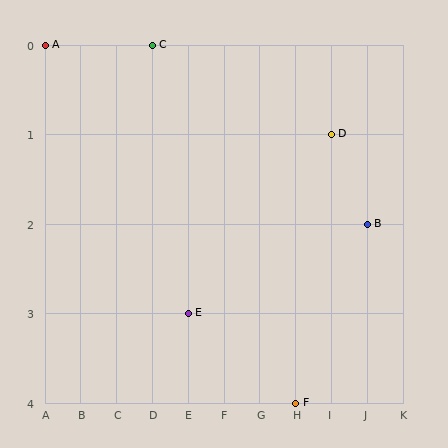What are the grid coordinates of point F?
Point F is at grid coordinates (H, 4).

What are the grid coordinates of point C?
Point C is at grid coordinates (D, 0).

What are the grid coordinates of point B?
Point B is at grid coordinates (J, 2).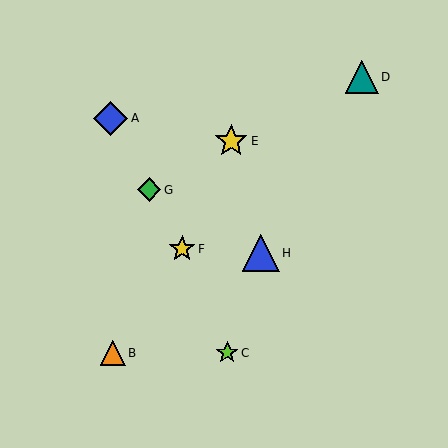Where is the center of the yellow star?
The center of the yellow star is at (231, 141).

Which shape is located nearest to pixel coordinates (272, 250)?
The blue triangle (labeled H) at (261, 253) is nearest to that location.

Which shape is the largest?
The blue triangle (labeled H) is the largest.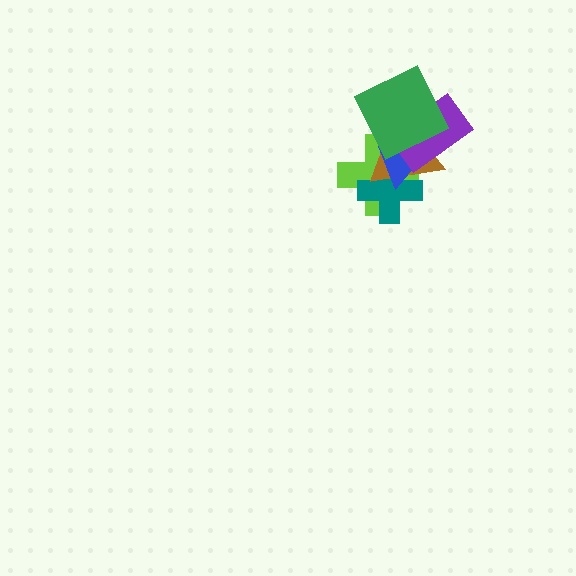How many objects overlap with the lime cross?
5 objects overlap with the lime cross.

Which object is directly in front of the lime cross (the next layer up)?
The teal cross is directly in front of the lime cross.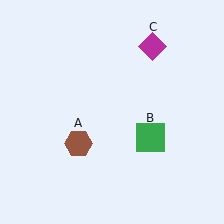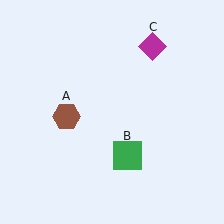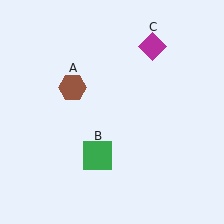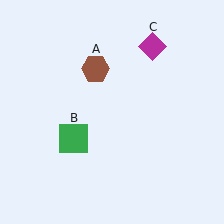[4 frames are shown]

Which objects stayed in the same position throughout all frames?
Magenta diamond (object C) remained stationary.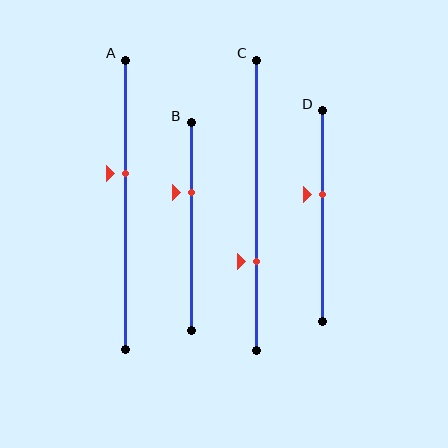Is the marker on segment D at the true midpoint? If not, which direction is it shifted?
No, the marker on segment D is shifted upward by about 10% of the segment length.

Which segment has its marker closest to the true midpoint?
Segment D has its marker closest to the true midpoint.